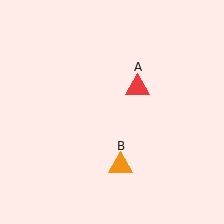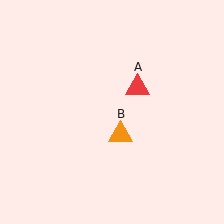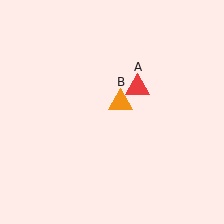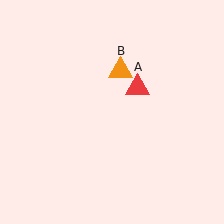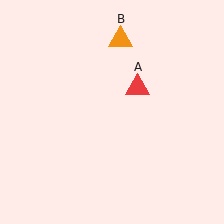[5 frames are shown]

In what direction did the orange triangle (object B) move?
The orange triangle (object B) moved up.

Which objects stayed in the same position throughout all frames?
Red triangle (object A) remained stationary.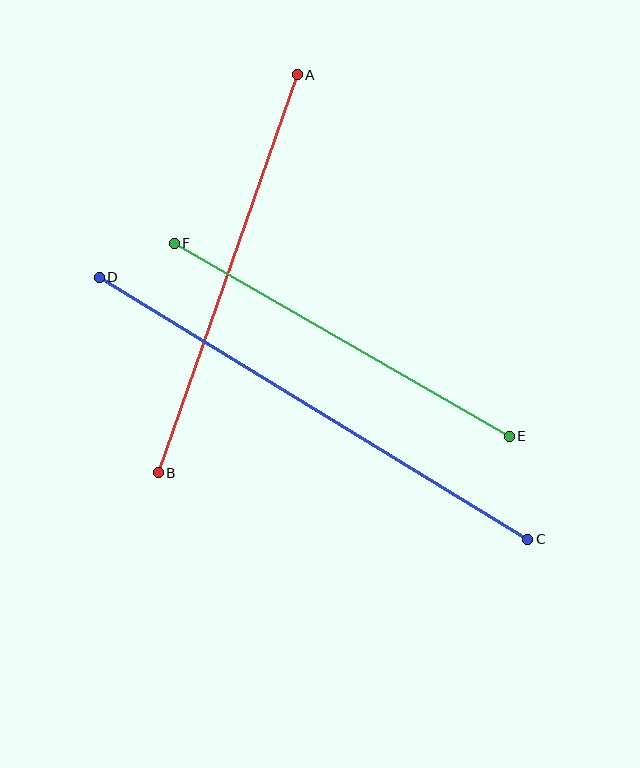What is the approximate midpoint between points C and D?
The midpoint is at approximately (314, 408) pixels.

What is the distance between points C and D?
The distance is approximately 502 pixels.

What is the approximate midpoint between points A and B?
The midpoint is at approximately (228, 274) pixels.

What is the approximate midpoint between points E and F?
The midpoint is at approximately (342, 340) pixels.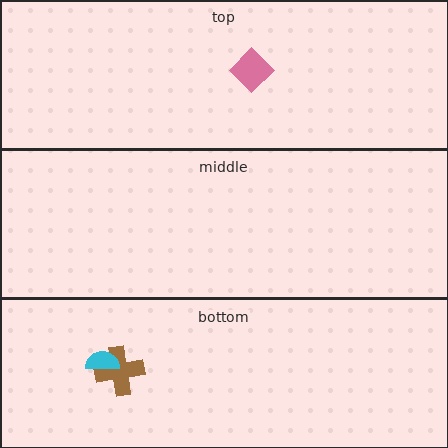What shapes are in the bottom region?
The brown cross, the cyan semicircle.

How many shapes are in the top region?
1.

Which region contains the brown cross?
The bottom region.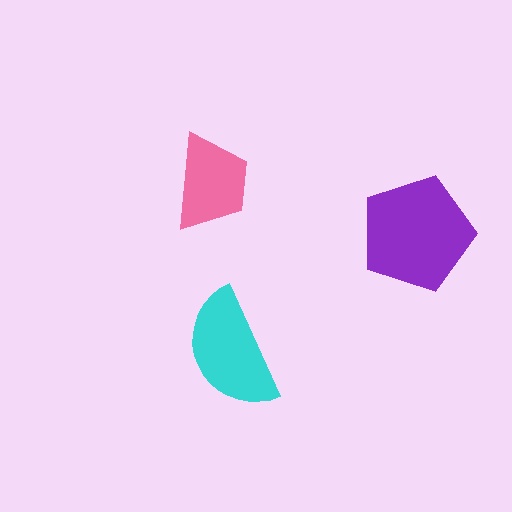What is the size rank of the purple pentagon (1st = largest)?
1st.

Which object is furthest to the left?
The pink trapezoid is leftmost.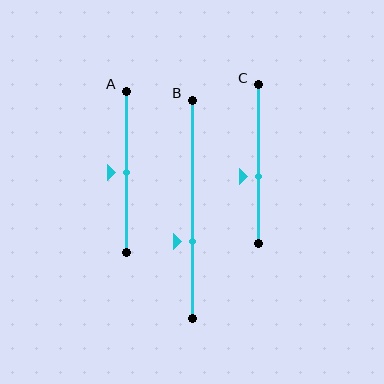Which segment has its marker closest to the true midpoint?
Segment A has its marker closest to the true midpoint.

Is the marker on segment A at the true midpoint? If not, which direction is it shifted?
Yes, the marker on segment A is at the true midpoint.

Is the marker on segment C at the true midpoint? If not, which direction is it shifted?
No, the marker on segment C is shifted downward by about 8% of the segment length.